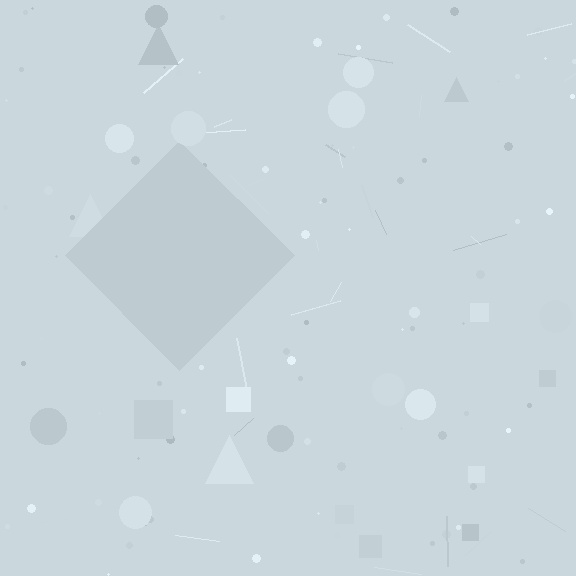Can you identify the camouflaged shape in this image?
The camouflaged shape is a diamond.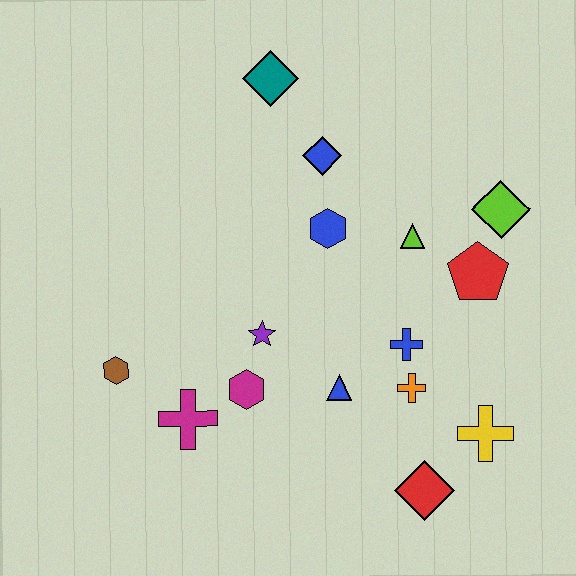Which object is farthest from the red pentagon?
The brown hexagon is farthest from the red pentagon.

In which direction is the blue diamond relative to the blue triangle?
The blue diamond is above the blue triangle.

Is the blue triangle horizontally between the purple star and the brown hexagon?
No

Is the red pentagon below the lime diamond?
Yes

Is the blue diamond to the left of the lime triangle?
Yes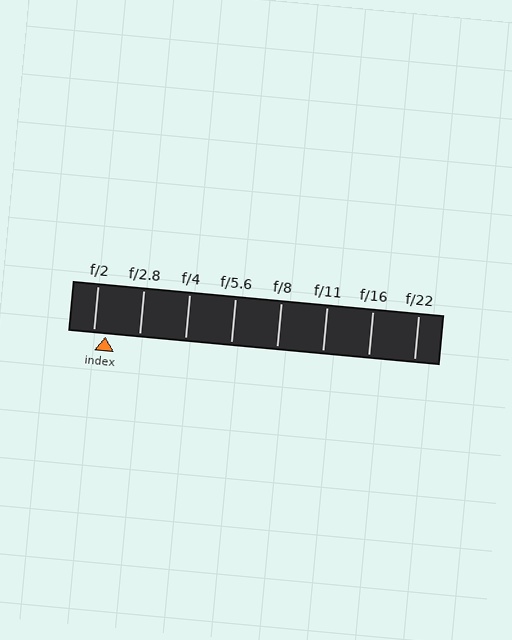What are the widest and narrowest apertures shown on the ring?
The widest aperture shown is f/2 and the narrowest is f/22.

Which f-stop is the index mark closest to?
The index mark is closest to f/2.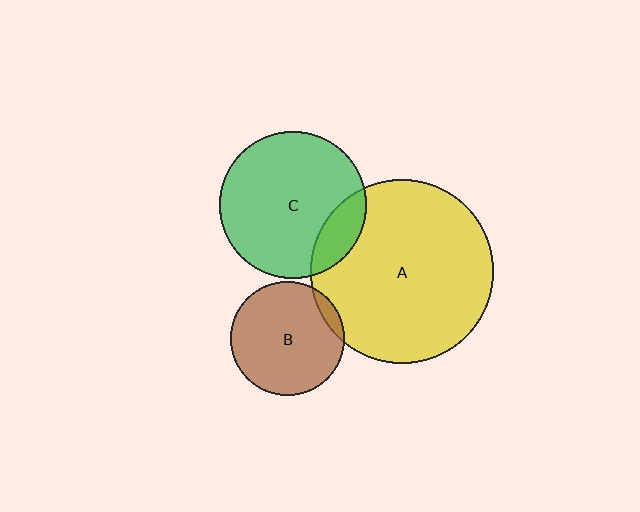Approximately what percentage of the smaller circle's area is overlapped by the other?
Approximately 5%.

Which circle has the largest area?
Circle A (yellow).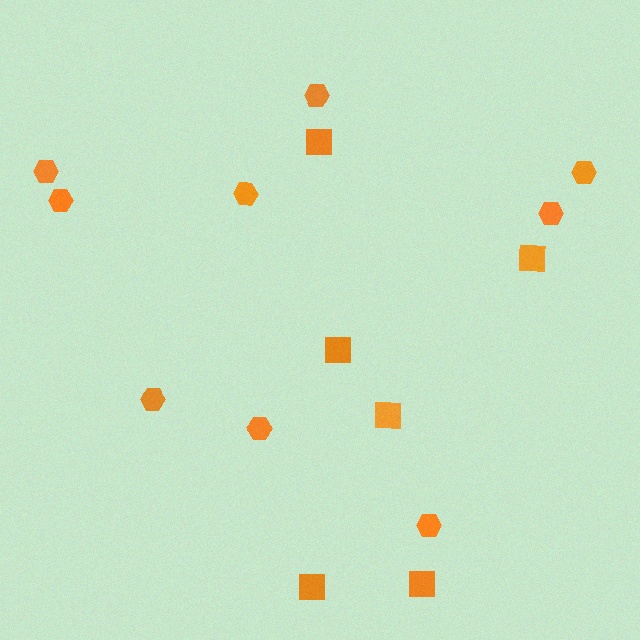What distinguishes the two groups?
There are 2 groups: one group of squares (6) and one group of hexagons (9).